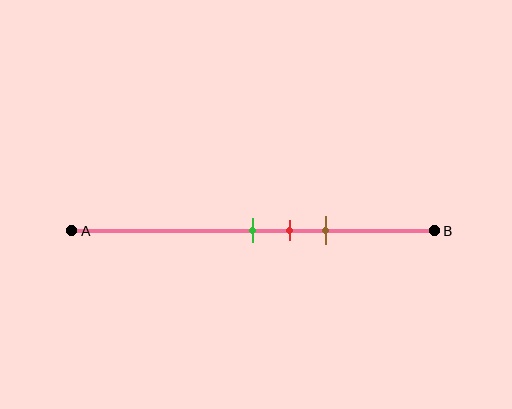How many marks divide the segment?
There are 3 marks dividing the segment.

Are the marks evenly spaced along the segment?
Yes, the marks are approximately evenly spaced.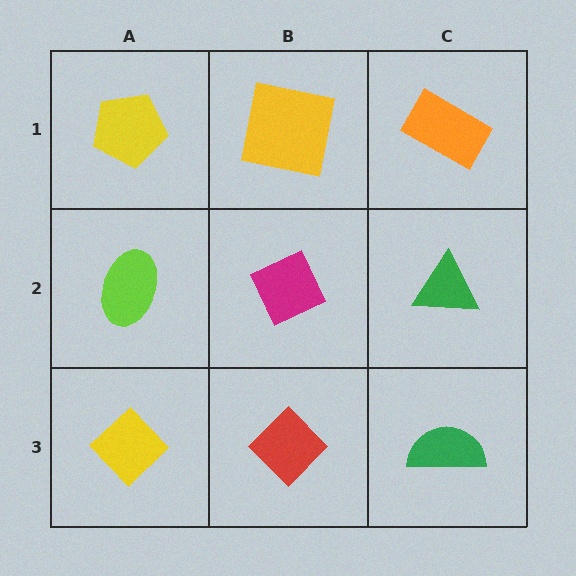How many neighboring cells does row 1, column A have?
2.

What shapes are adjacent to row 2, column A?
A yellow pentagon (row 1, column A), a yellow diamond (row 3, column A), a magenta diamond (row 2, column B).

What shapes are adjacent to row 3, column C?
A green triangle (row 2, column C), a red diamond (row 3, column B).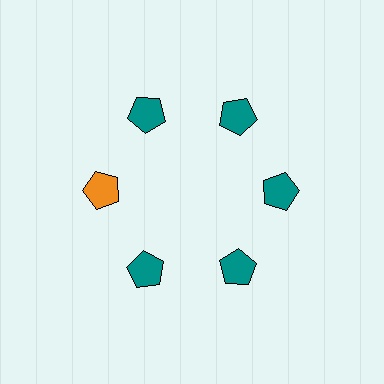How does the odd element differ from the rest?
It has a different color: orange instead of teal.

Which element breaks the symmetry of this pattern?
The orange pentagon at roughly the 9 o'clock position breaks the symmetry. All other shapes are teal pentagons.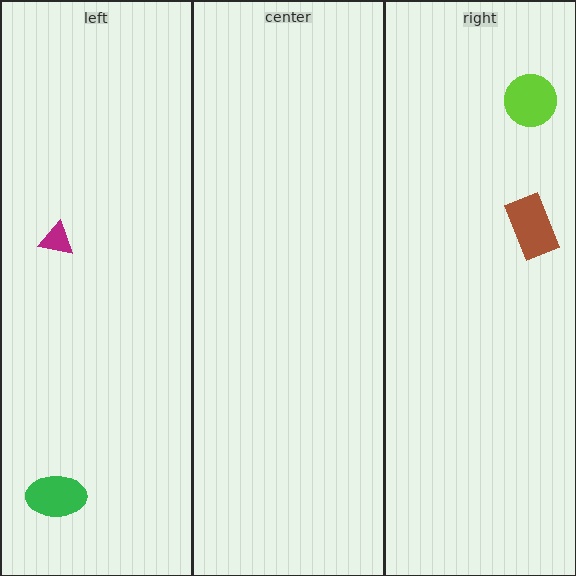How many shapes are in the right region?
2.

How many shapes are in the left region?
2.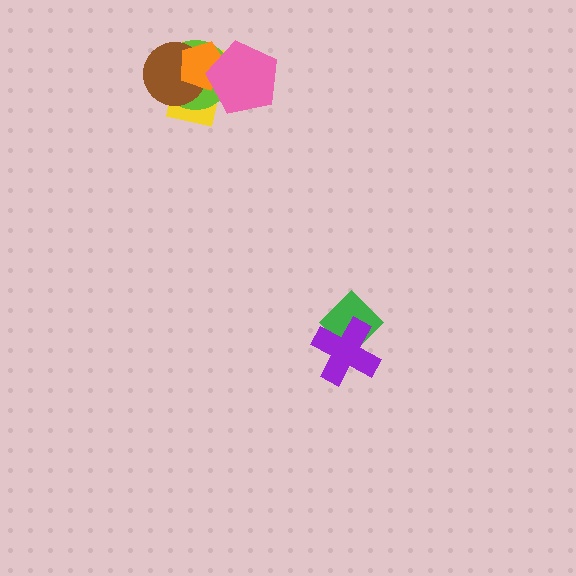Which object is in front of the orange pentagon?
The pink pentagon is in front of the orange pentagon.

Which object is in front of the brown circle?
The orange pentagon is in front of the brown circle.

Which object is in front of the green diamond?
The purple cross is in front of the green diamond.